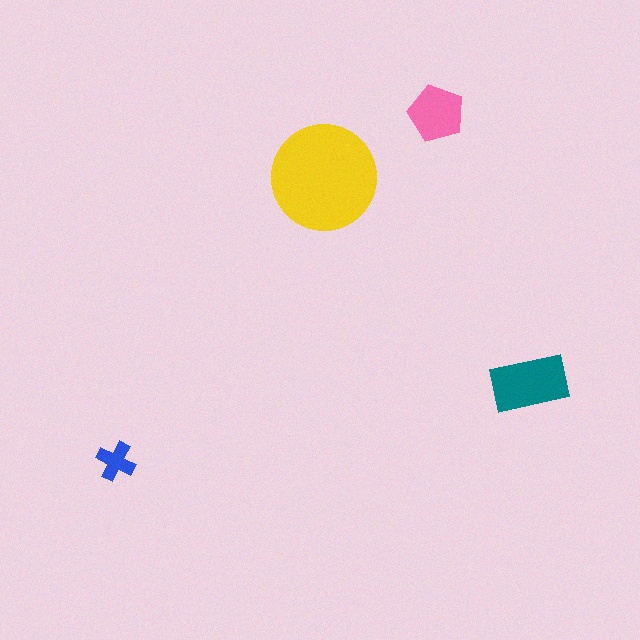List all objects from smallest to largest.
The blue cross, the pink pentagon, the teal rectangle, the yellow circle.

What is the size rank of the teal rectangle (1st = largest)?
2nd.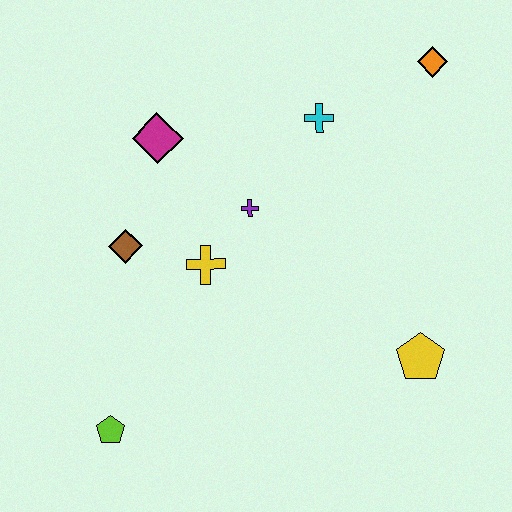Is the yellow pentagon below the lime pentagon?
No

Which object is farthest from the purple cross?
The lime pentagon is farthest from the purple cross.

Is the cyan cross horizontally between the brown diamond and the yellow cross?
No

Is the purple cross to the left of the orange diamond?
Yes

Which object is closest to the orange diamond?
The cyan cross is closest to the orange diamond.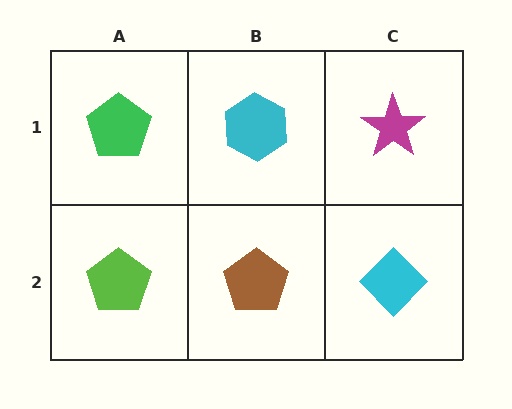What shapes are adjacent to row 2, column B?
A cyan hexagon (row 1, column B), a lime pentagon (row 2, column A), a cyan diamond (row 2, column C).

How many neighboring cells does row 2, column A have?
2.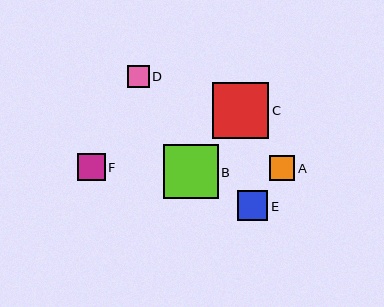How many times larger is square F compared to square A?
Square F is approximately 1.1 times the size of square A.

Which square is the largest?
Square C is the largest with a size of approximately 56 pixels.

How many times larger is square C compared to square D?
Square C is approximately 2.5 times the size of square D.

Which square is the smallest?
Square D is the smallest with a size of approximately 22 pixels.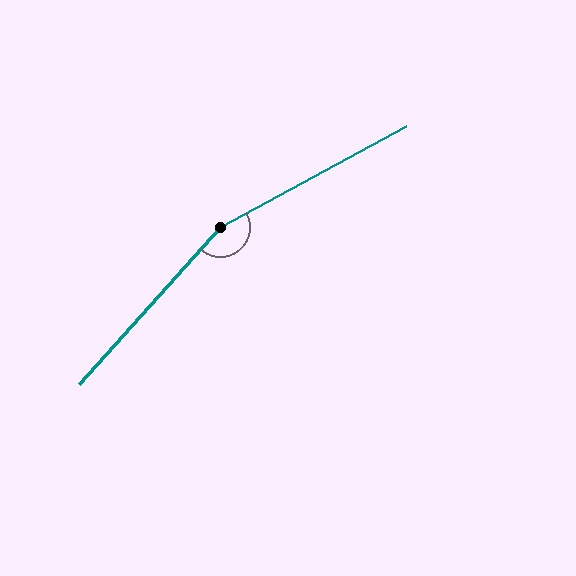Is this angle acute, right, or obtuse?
It is obtuse.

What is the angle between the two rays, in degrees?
Approximately 161 degrees.